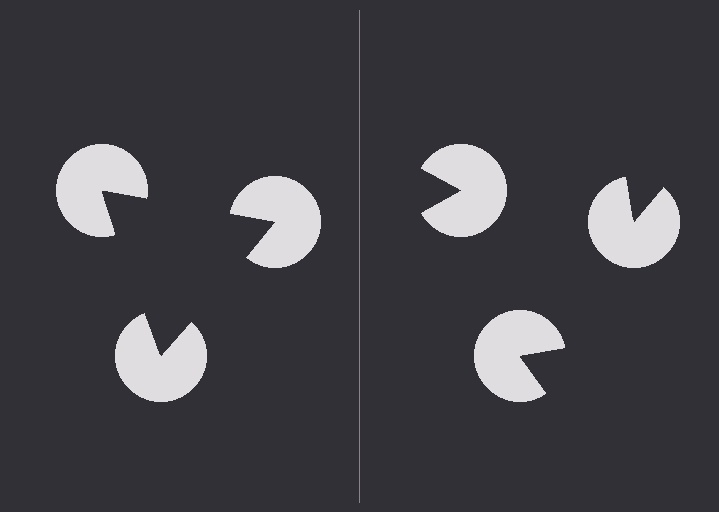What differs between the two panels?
The pac-man discs are positioned identically on both sides; only the wedge orientations differ. On the left they align to a triangle; on the right they are misaligned.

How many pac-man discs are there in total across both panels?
6 — 3 on each side.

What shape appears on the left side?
An illusory triangle.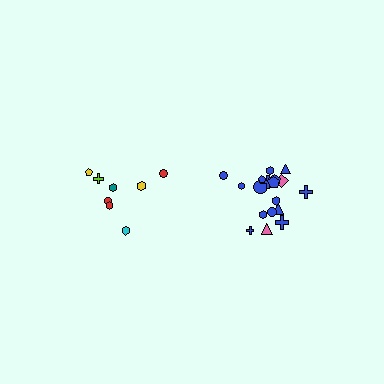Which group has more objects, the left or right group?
The right group.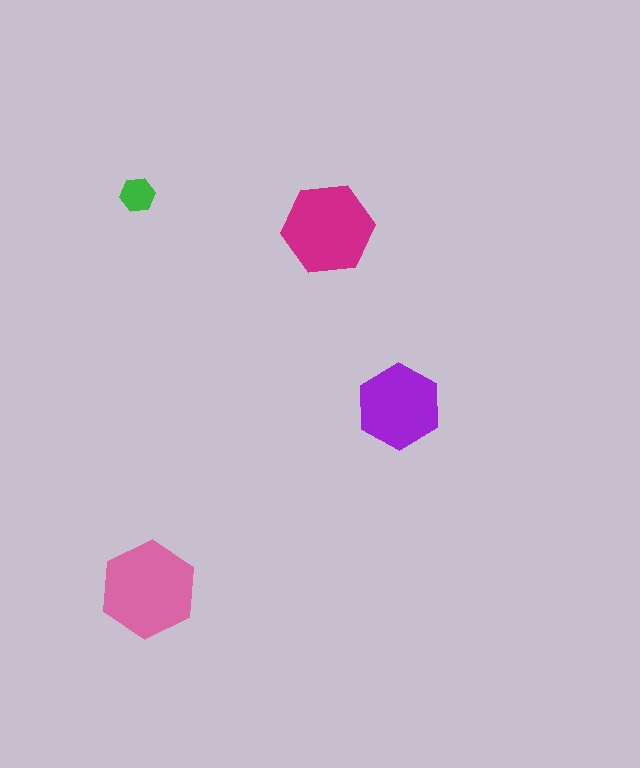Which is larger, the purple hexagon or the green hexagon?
The purple one.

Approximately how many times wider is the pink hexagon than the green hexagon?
About 3 times wider.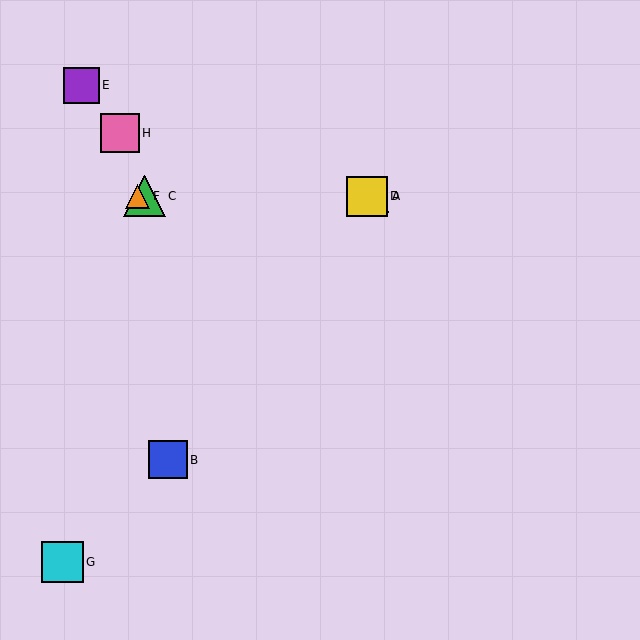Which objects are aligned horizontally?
Objects A, C, D, F are aligned horizontally.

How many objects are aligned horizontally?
4 objects (A, C, D, F) are aligned horizontally.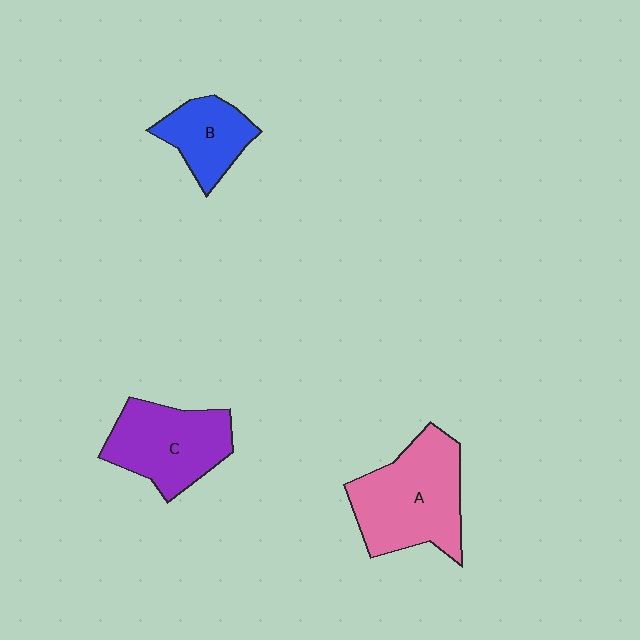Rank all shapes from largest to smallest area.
From largest to smallest: A (pink), C (purple), B (blue).